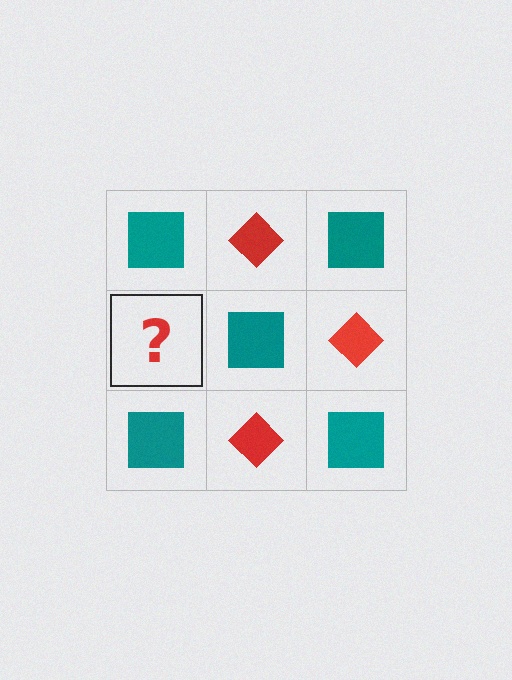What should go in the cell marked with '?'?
The missing cell should contain a red diamond.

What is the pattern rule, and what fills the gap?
The rule is that it alternates teal square and red diamond in a checkerboard pattern. The gap should be filled with a red diamond.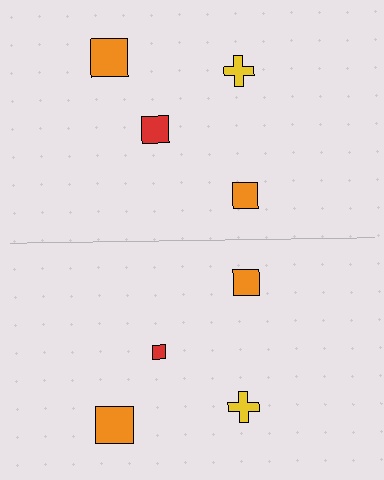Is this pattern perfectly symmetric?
No, the pattern is not perfectly symmetric. The red square on the bottom side has a different size than its mirror counterpart.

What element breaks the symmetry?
The red square on the bottom side has a different size than its mirror counterpart.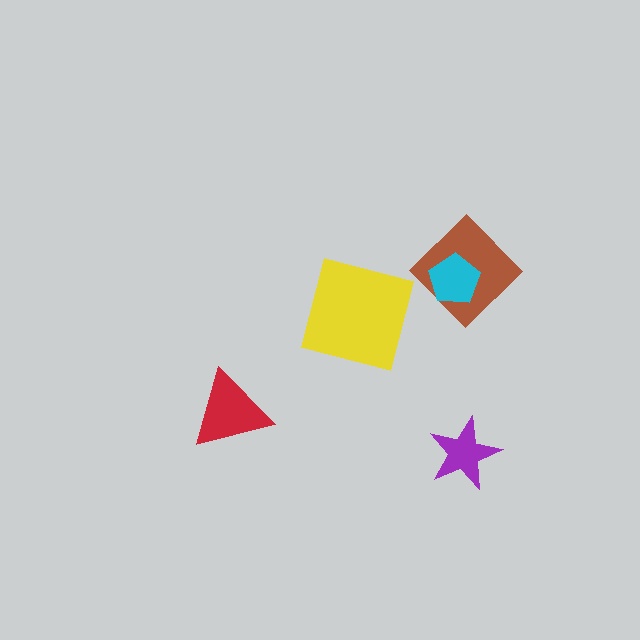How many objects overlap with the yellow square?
0 objects overlap with the yellow square.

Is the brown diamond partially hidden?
Yes, it is partially covered by another shape.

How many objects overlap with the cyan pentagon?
1 object overlaps with the cyan pentagon.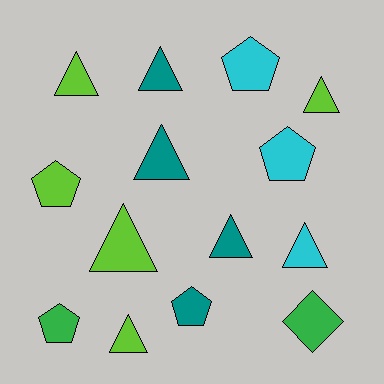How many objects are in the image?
There are 14 objects.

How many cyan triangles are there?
There is 1 cyan triangle.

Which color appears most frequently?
Lime, with 5 objects.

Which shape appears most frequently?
Triangle, with 8 objects.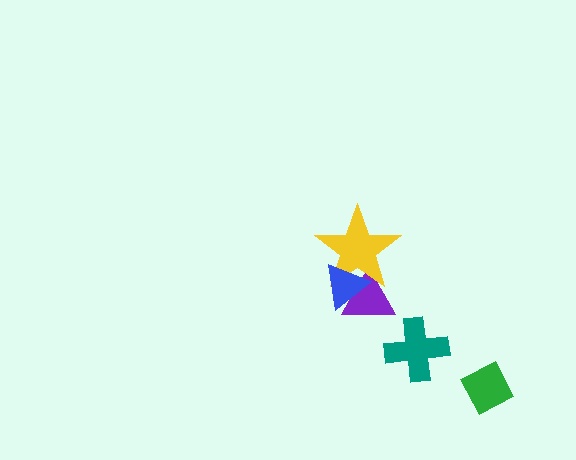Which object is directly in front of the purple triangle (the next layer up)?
The yellow star is directly in front of the purple triangle.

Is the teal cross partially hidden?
No, no other shape covers it.